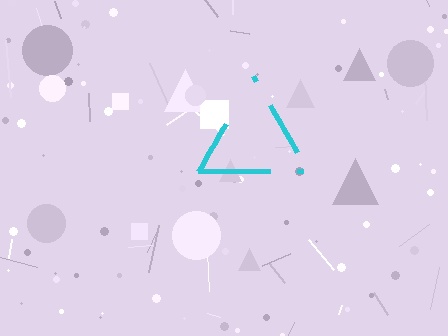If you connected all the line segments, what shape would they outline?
They would outline a triangle.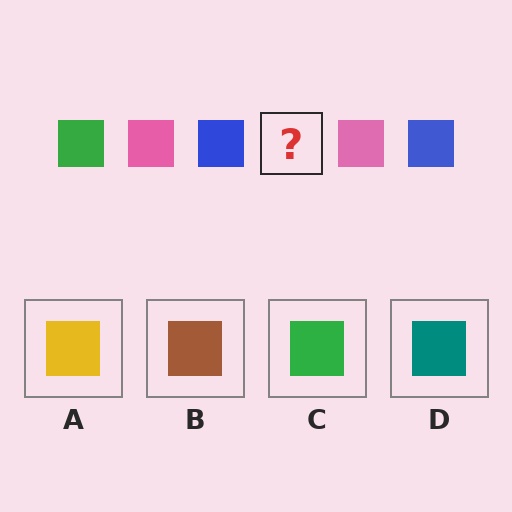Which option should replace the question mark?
Option C.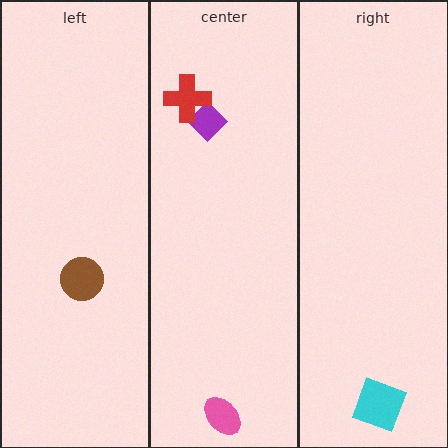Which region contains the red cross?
The center region.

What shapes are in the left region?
The brown circle.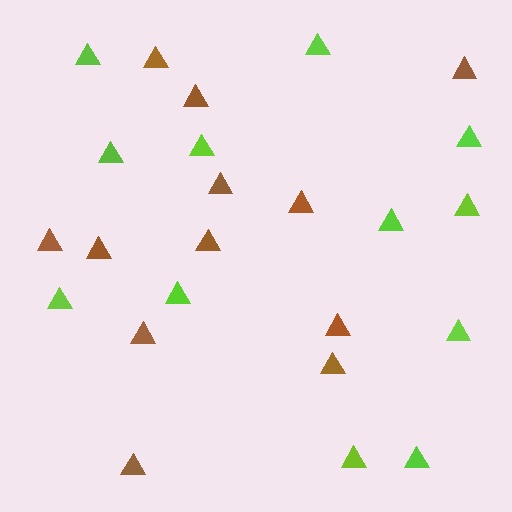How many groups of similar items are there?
There are 2 groups: one group of lime triangles (12) and one group of brown triangles (12).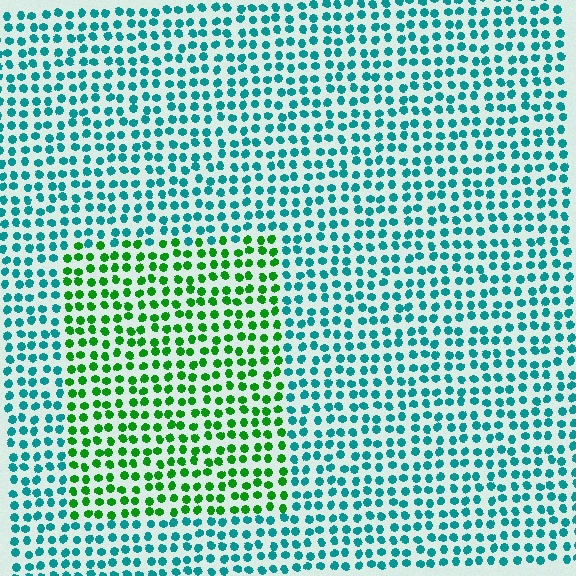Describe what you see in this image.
The image is filled with small teal elements in a uniform arrangement. A rectangle-shaped region is visible where the elements are tinted to a slightly different hue, forming a subtle color boundary.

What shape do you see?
I see a rectangle.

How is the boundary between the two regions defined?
The boundary is defined purely by a slight shift in hue (about 55 degrees). Spacing, size, and orientation are identical on both sides.